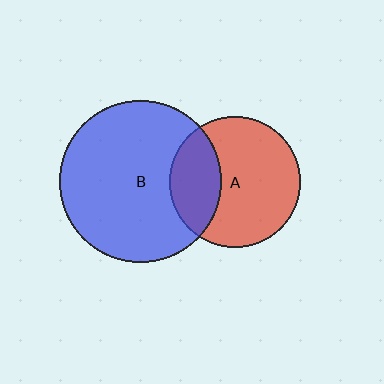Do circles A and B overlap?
Yes.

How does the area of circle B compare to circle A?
Approximately 1.5 times.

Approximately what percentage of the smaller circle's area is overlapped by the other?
Approximately 30%.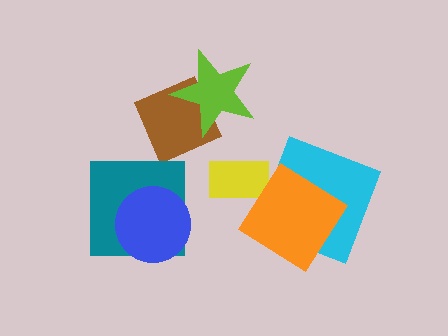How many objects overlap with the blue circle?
1 object overlaps with the blue circle.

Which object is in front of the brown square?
The lime star is in front of the brown square.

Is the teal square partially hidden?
Yes, it is partially covered by another shape.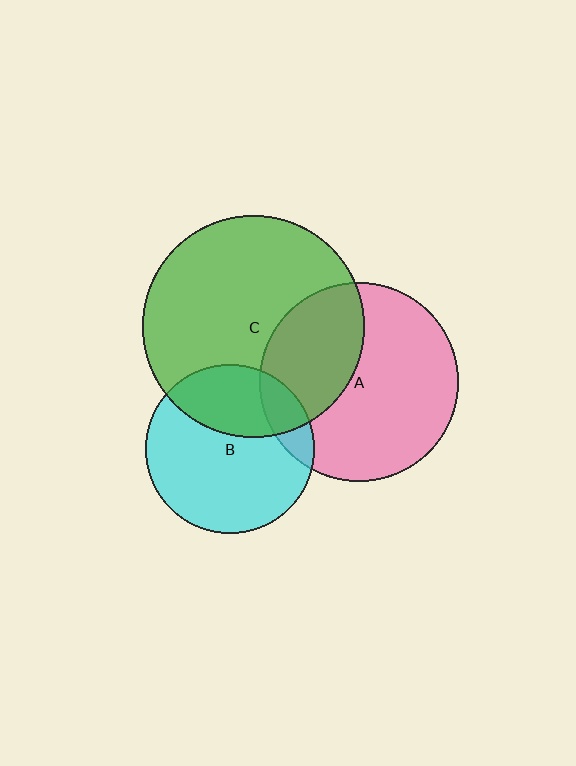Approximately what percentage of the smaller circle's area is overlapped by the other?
Approximately 15%.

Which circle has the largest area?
Circle C (green).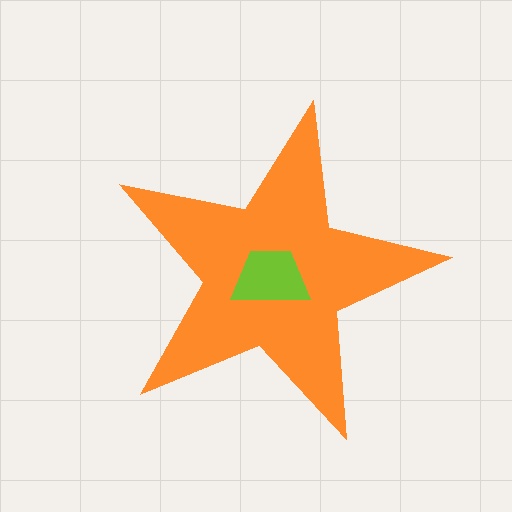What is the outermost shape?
The orange star.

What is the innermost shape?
The lime trapezoid.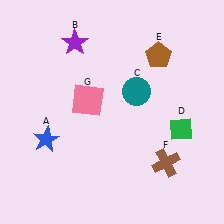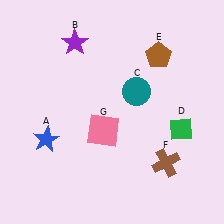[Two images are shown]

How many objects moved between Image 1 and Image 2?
1 object moved between the two images.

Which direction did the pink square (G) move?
The pink square (G) moved down.